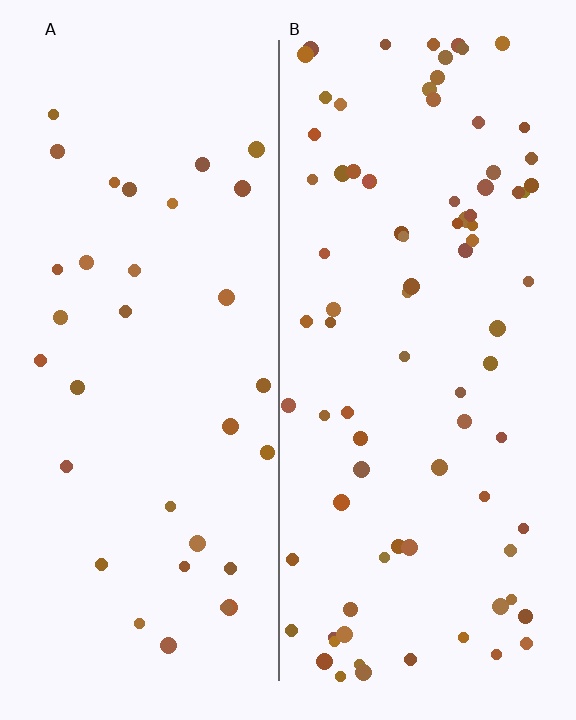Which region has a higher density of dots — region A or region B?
B (the right).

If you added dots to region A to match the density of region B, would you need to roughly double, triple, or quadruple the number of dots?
Approximately triple.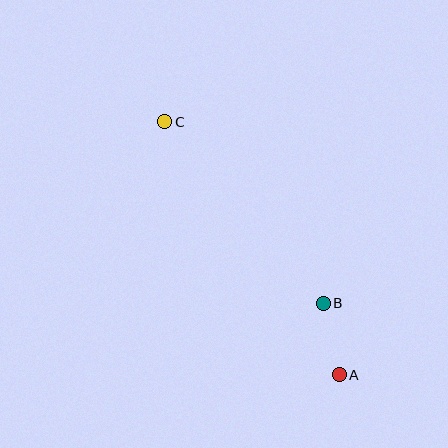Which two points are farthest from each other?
Points A and C are farthest from each other.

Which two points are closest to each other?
Points A and B are closest to each other.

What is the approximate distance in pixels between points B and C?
The distance between B and C is approximately 241 pixels.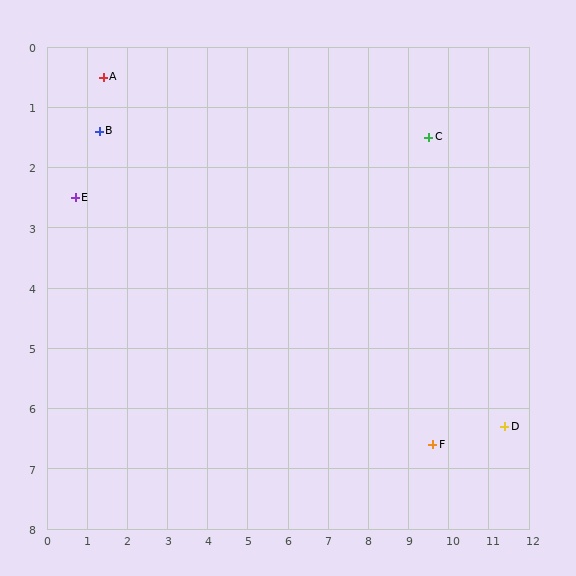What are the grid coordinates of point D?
Point D is at approximately (11.4, 6.3).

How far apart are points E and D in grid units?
Points E and D are about 11.4 grid units apart.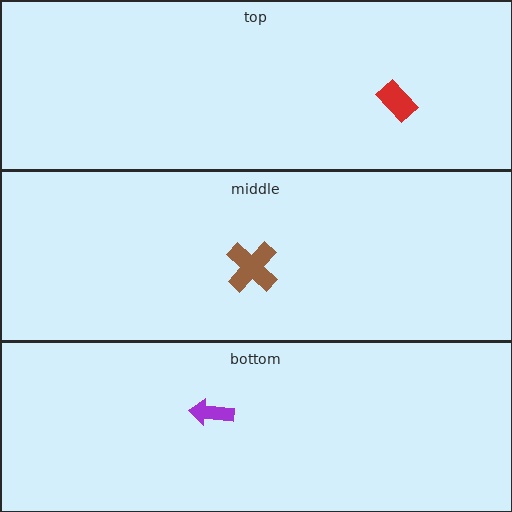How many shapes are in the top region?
1.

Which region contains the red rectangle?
The top region.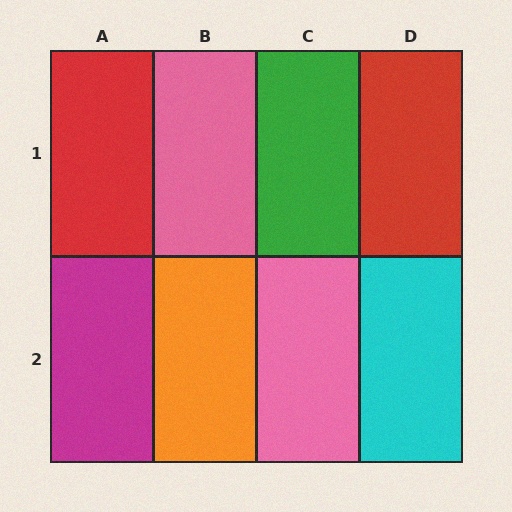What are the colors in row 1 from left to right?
Red, pink, green, red.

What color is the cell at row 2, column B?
Orange.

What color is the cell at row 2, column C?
Pink.